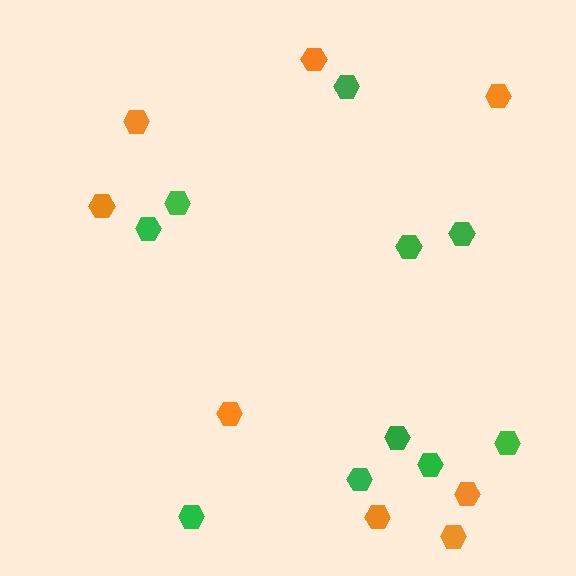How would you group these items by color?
There are 2 groups: one group of green hexagons (10) and one group of orange hexagons (8).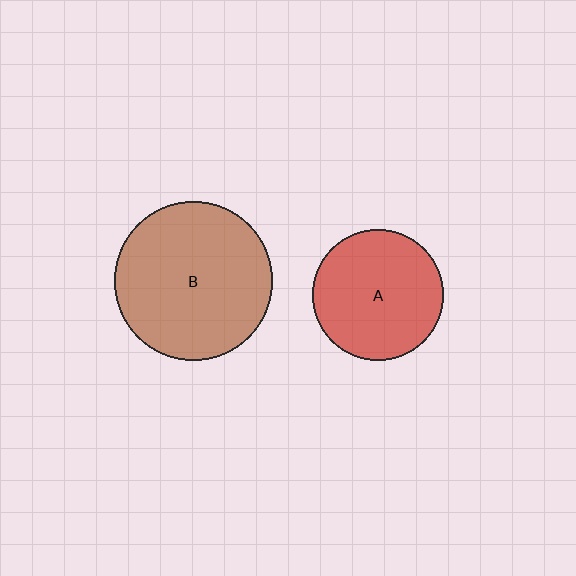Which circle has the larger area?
Circle B (brown).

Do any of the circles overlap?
No, none of the circles overlap.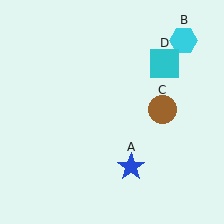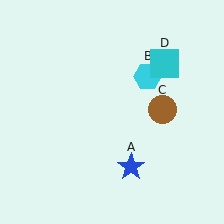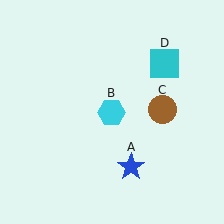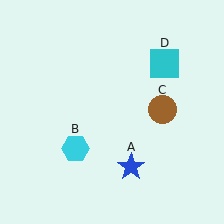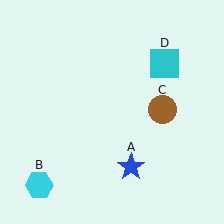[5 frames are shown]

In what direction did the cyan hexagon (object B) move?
The cyan hexagon (object B) moved down and to the left.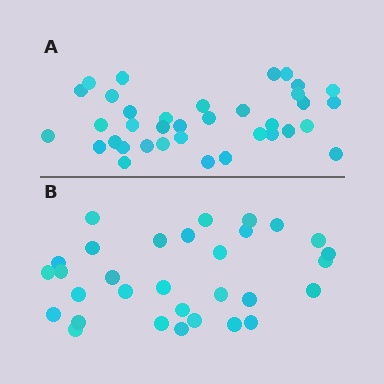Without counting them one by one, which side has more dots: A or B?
Region A (the top region) has more dots.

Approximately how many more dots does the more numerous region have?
Region A has about 5 more dots than region B.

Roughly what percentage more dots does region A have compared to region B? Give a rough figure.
About 15% more.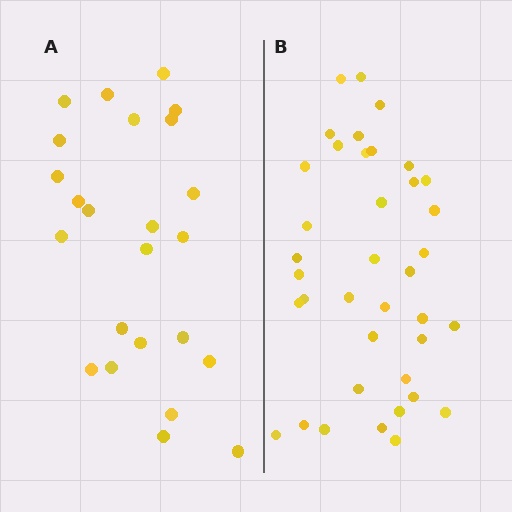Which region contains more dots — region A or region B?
Region B (the right region) has more dots.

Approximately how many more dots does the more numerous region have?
Region B has approximately 15 more dots than region A.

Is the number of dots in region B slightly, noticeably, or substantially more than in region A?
Region B has substantially more. The ratio is roughly 1.6 to 1.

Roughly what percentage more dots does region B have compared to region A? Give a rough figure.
About 60% more.